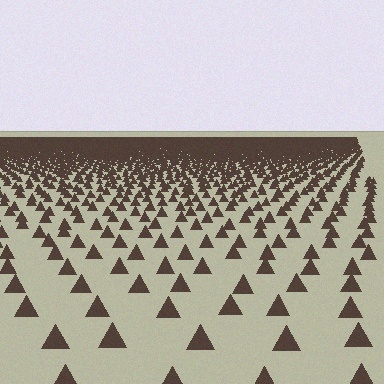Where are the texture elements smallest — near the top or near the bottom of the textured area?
Near the top.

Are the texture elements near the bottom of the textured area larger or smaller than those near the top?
Larger. Near the bottom, elements are closer to the viewer and appear at a bigger on-screen size.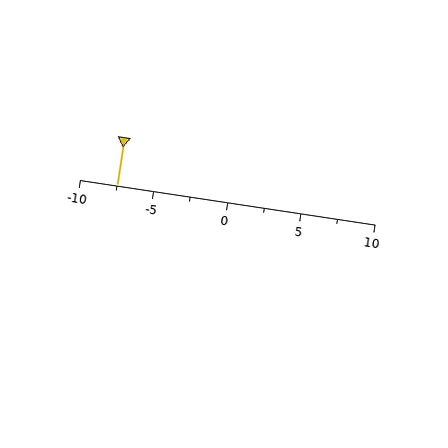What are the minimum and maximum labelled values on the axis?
The axis runs from -10 to 10.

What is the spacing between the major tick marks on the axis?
The major ticks are spaced 5 apart.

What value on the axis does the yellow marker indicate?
The marker indicates approximately -7.5.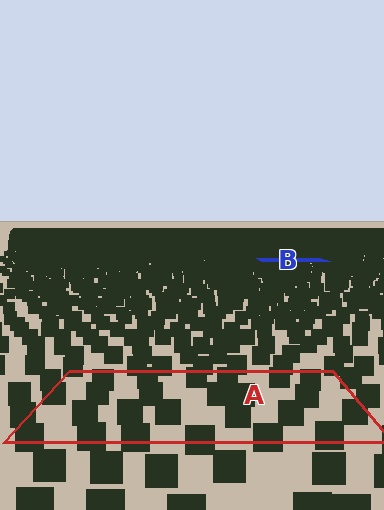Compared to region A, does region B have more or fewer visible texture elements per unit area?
Region B has more texture elements per unit area — they are packed more densely because it is farther away.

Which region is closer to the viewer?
Region A is closer. The texture elements there are larger and more spread out.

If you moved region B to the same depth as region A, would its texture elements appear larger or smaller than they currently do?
They would appear larger. At a closer depth, the same texture elements are projected at a bigger on-screen size.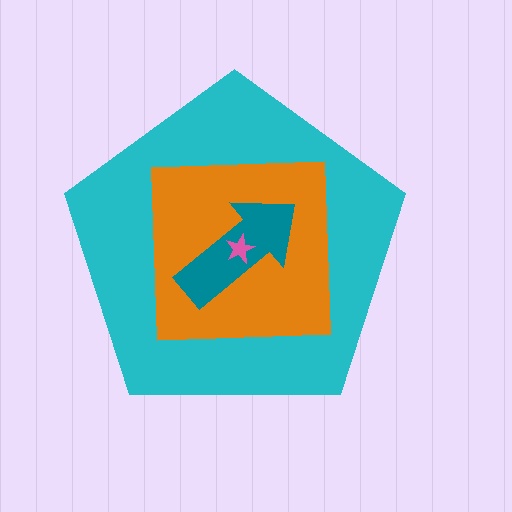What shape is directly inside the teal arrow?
The pink star.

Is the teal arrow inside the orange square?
Yes.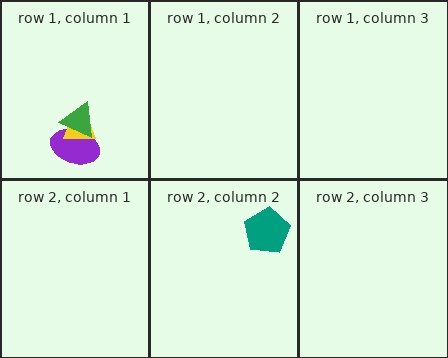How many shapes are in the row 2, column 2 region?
1.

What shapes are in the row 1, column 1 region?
The purple ellipse, the yellow trapezoid, the green triangle.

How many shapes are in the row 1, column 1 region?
3.